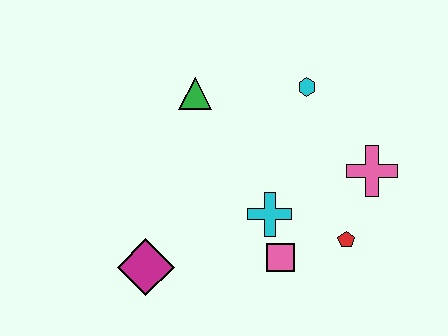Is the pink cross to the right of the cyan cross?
Yes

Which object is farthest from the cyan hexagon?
The magenta diamond is farthest from the cyan hexagon.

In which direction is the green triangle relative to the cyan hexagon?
The green triangle is to the left of the cyan hexagon.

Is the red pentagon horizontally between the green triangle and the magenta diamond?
No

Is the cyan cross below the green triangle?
Yes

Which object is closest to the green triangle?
The cyan hexagon is closest to the green triangle.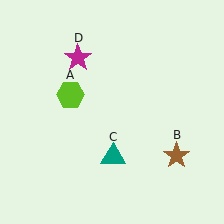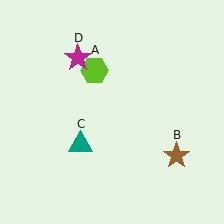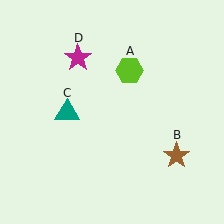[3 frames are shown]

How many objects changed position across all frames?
2 objects changed position: lime hexagon (object A), teal triangle (object C).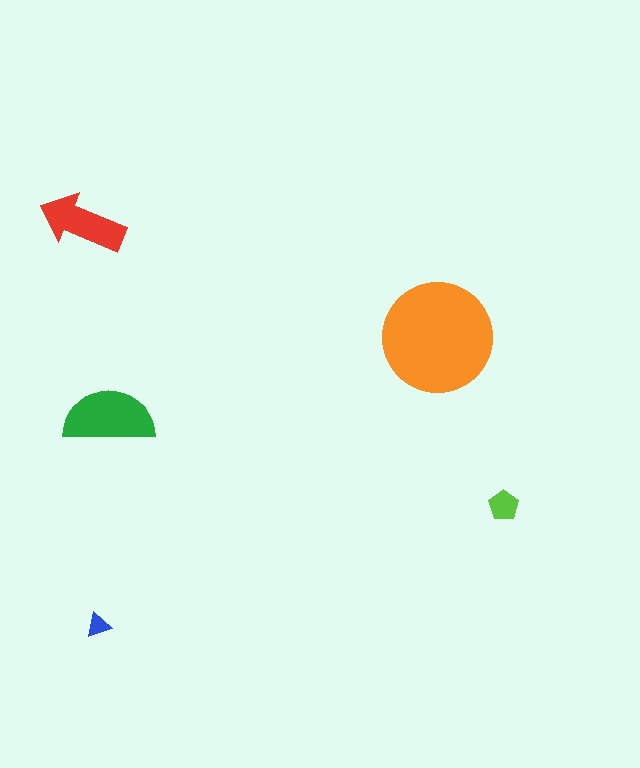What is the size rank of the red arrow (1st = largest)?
3rd.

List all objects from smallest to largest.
The blue triangle, the lime pentagon, the red arrow, the green semicircle, the orange circle.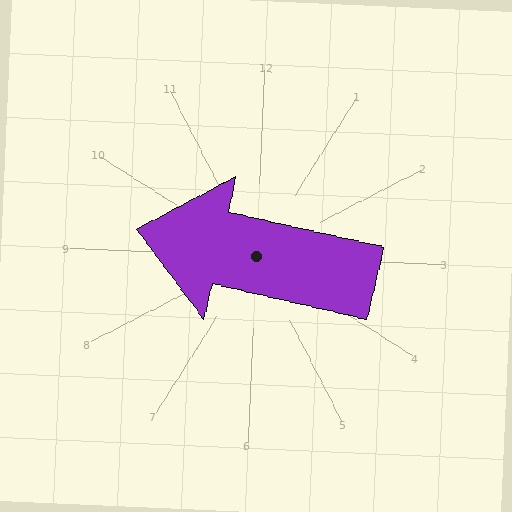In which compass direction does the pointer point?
West.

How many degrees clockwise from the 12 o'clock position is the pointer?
Approximately 280 degrees.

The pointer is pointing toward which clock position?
Roughly 9 o'clock.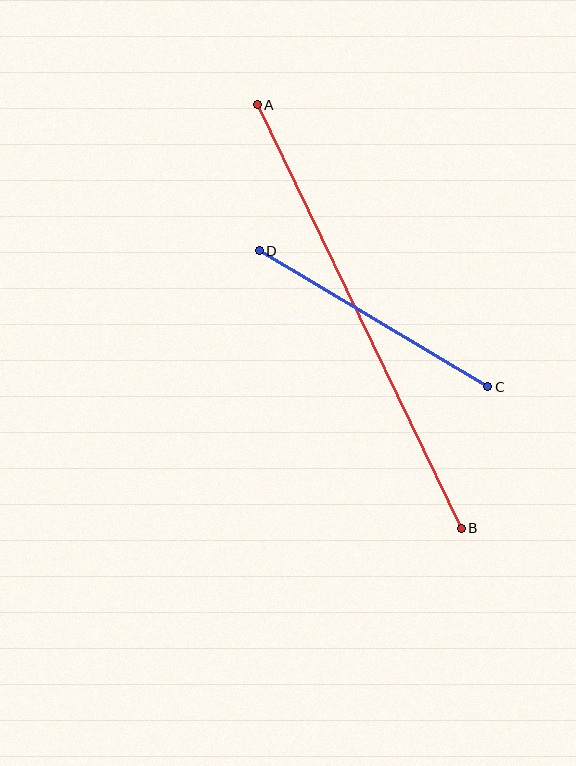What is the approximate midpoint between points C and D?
The midpoint is at approximately (374, 319) pixels.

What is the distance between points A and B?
The distance is approximately 470 pixels.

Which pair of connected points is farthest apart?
Points A and B are farthest apart.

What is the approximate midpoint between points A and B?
The midpoint is at approximately (359, 316) pixels.